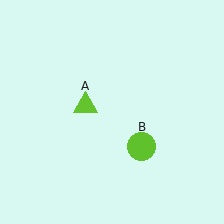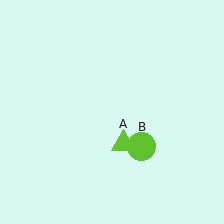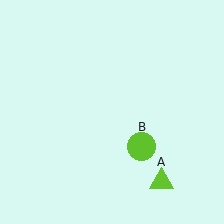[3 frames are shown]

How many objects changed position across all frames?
1 object changed position: lime triangle (object A).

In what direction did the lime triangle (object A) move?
The lime triangle (object A) moved down and to the right.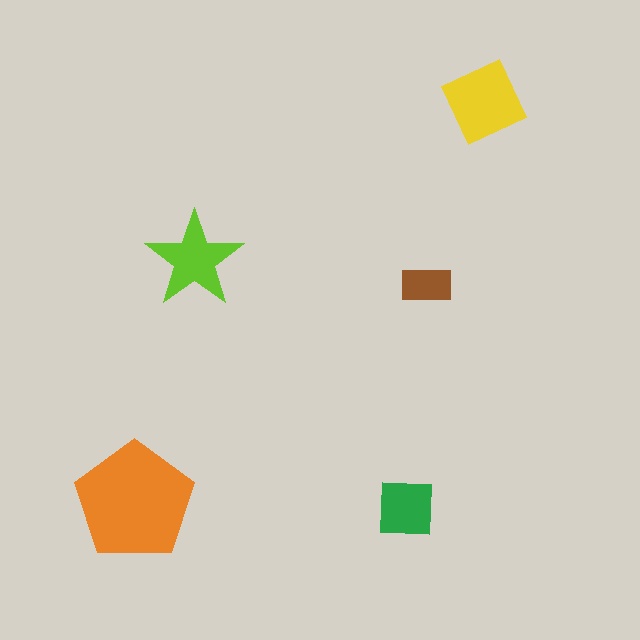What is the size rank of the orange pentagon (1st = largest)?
1st.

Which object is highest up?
The yellow square is topmost.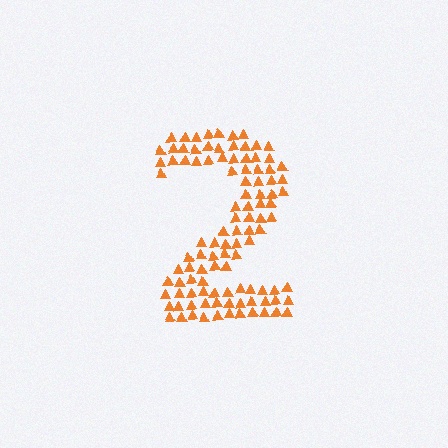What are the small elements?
The small elements are triangles.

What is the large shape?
The large shape is the digit 2.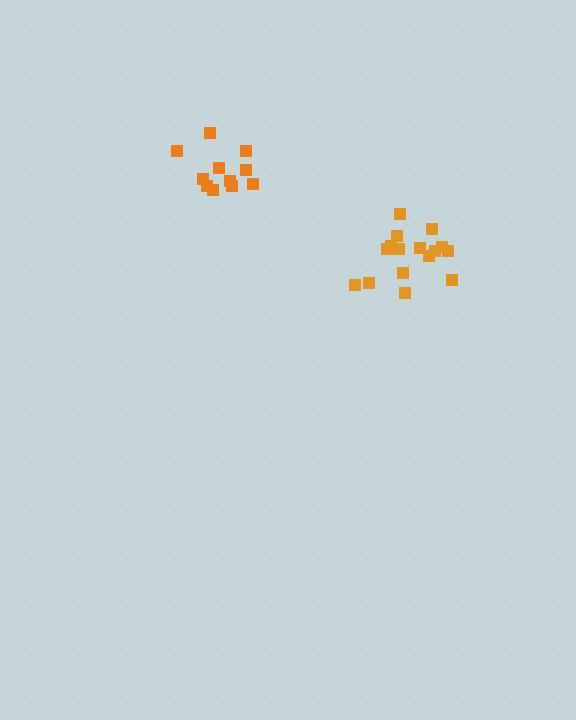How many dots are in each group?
Group 1: 16 dots, Group 2: 11 dots (27 total).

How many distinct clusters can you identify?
There are 2 distinct clusters.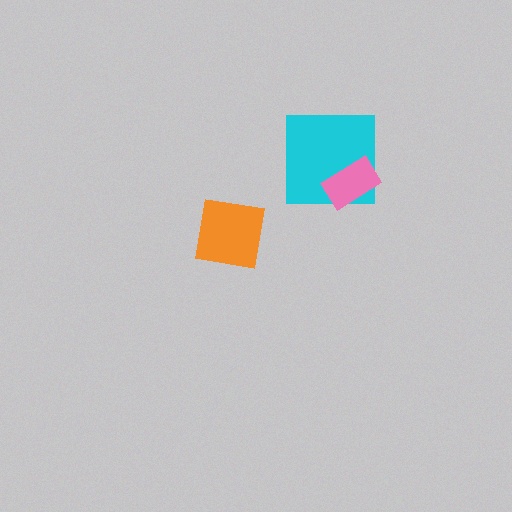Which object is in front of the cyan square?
The pink rectangle is in front of the cyan square.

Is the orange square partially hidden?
No, no other shape covers it.